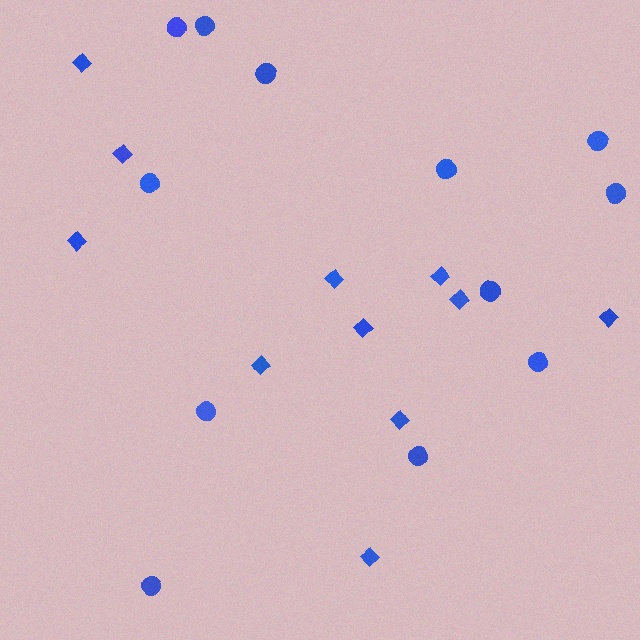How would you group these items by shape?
There are 2 groups: one group of circles (12) and one group of diamonds (11).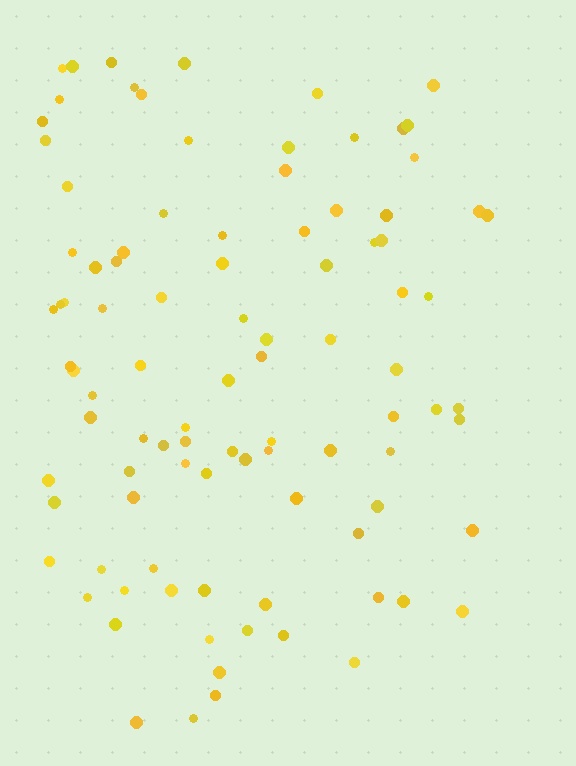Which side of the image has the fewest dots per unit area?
The right.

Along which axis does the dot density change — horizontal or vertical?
Horizontal.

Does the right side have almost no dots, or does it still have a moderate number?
Still a moderate number, just noticeably fewer than the left.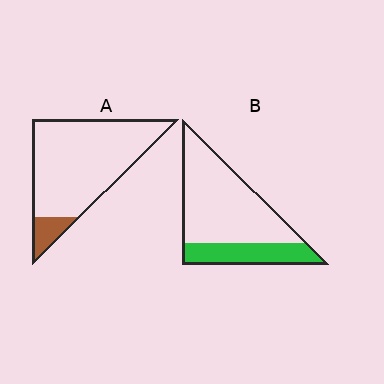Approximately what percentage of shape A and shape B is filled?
A is approximately 10% and B is approximately 30%.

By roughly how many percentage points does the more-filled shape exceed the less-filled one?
By roughly 15 percentage points (B over A).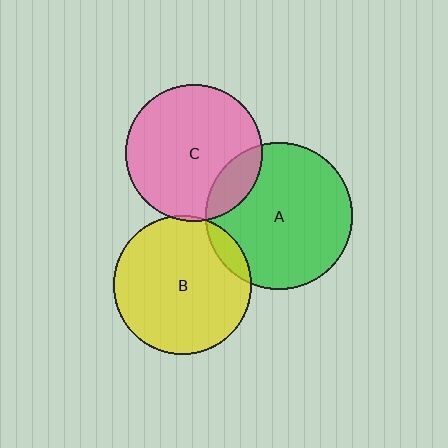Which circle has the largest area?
Circle A (green).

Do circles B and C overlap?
Yes.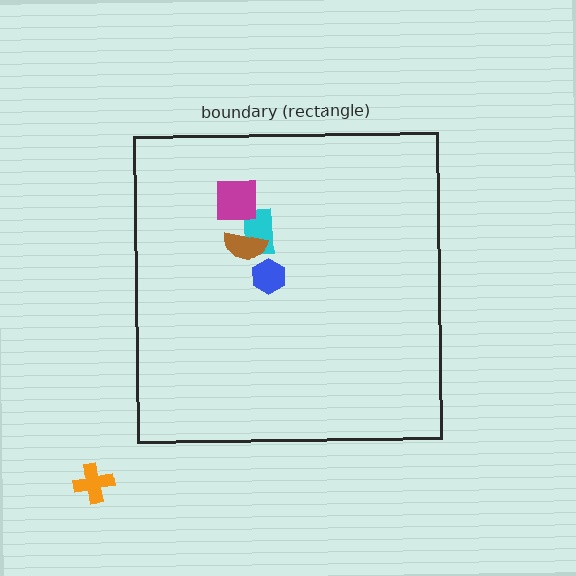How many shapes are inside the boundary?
4 inside, 1 outside.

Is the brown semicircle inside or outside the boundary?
Inside.